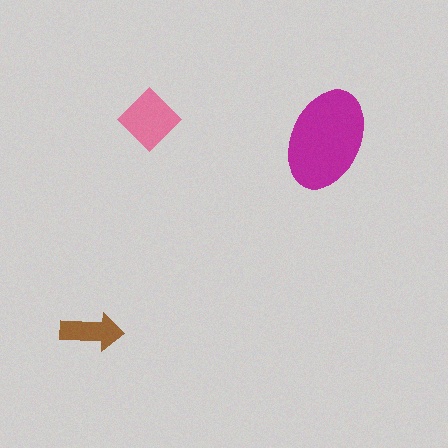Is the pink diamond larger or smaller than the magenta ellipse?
Smaller.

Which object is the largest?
The magenta ellipse.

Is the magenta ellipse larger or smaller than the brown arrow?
Larger.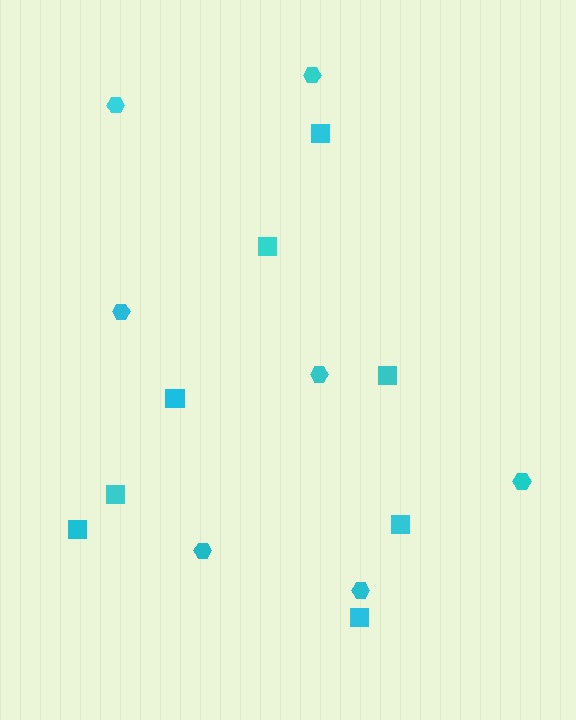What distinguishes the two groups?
There are 2 groups: one group of hexagons (7) and one group of squares (8).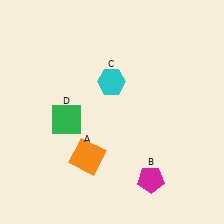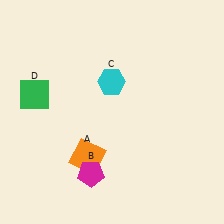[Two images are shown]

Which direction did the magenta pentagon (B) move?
The magenta pentagon (B) moved left.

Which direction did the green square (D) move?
The green square (D) moved left.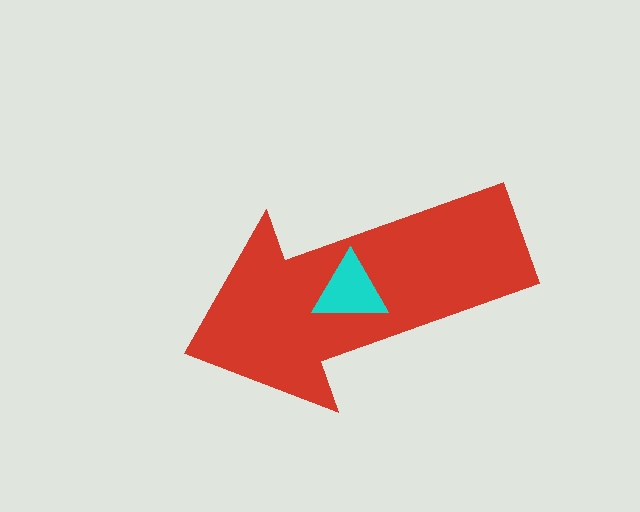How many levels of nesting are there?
2.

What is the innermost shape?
The cyan triangle.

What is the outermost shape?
The red arrow.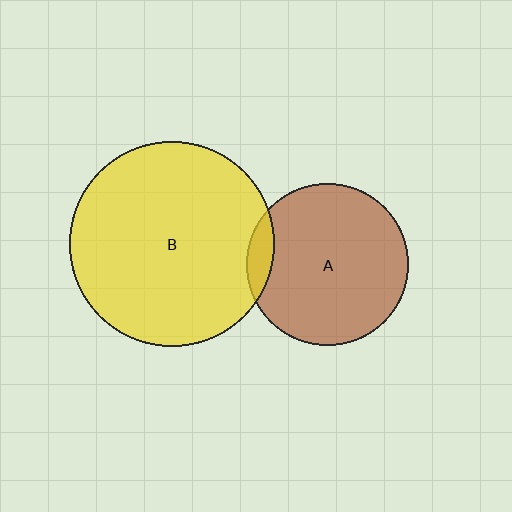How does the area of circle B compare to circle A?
Approximately 1.6 times.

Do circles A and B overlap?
Yes.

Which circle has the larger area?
Circle B (yellow).